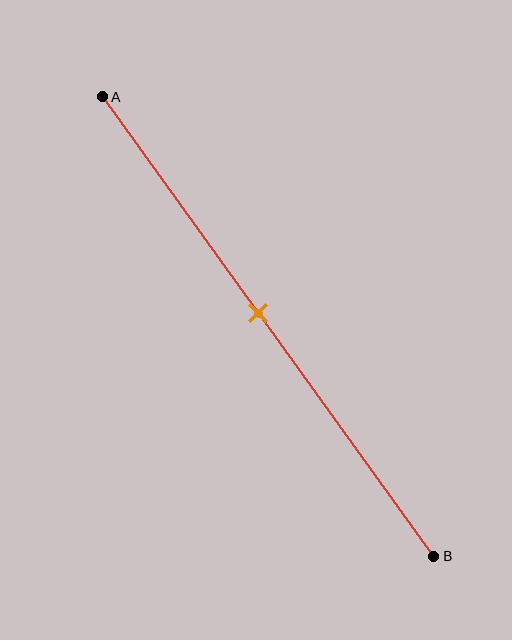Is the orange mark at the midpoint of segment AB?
Yes, the mark is approximately at the midpoint.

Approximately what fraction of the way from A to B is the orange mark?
The orange mark is approximately 45% of the way from A to B.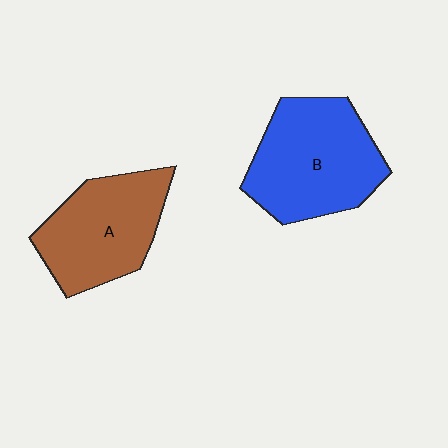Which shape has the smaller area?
Shape A (brown).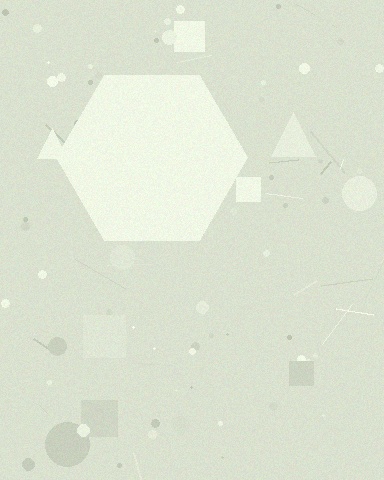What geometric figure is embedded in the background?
A hexagon is embedded in the background.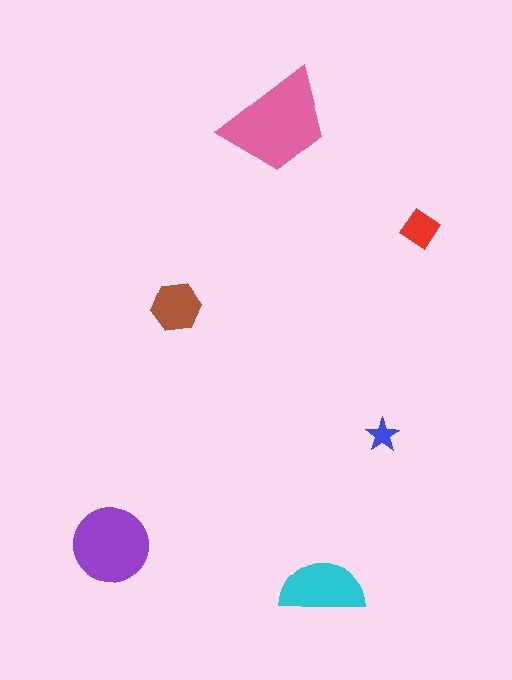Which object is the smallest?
The blue star.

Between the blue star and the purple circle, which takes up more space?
The purple circle.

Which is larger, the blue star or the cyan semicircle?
The cyan semicircle.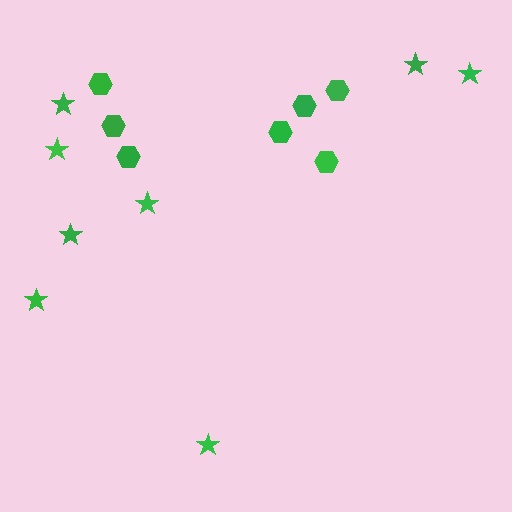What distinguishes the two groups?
There are 2 groups: one group of stars (8) and one group of hexagons (7).